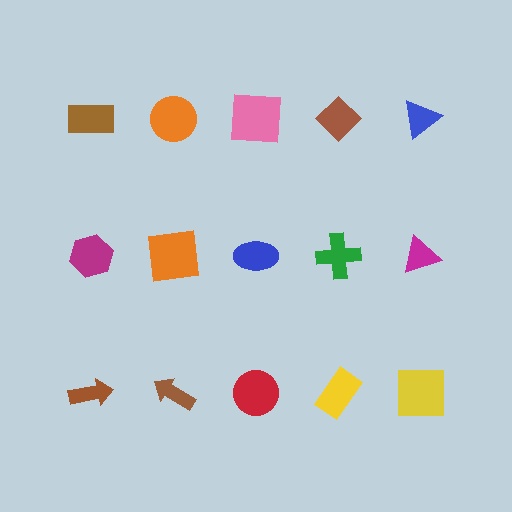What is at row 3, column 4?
A yellow rectangle.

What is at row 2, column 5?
A magenta triangle.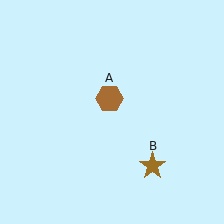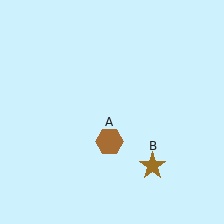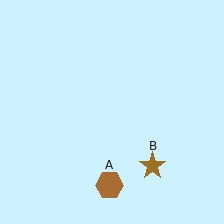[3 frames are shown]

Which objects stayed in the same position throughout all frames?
Brown star (object B) remained stationary.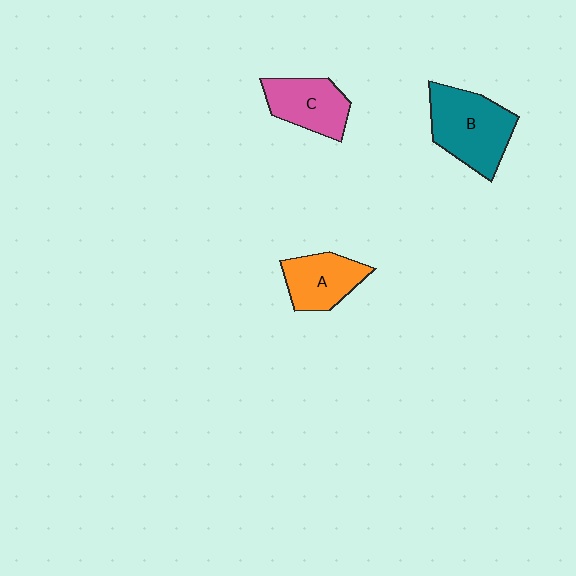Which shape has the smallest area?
Shape A (orange).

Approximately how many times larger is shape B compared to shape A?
Approximately 1.5 times.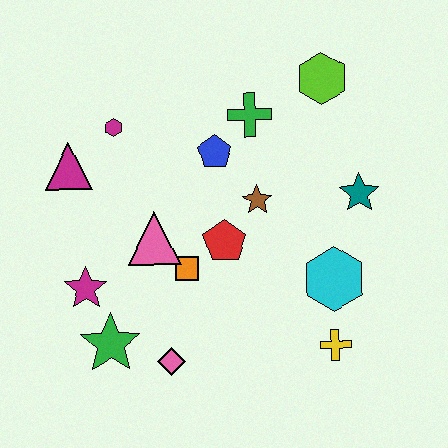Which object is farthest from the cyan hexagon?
The magenta triangle is farthest from the cyan hexagon.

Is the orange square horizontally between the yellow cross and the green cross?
No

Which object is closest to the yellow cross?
The cyan hexagon is closest to the yellow cross.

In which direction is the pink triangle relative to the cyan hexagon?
The pink triangle is to the left of the cyan hexagon.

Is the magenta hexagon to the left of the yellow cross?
Yes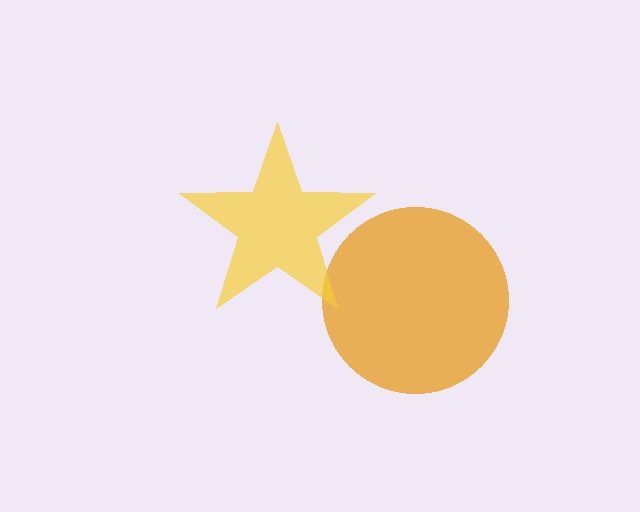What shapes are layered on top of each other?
The layered shapes are: an orange circle, a yellow star.